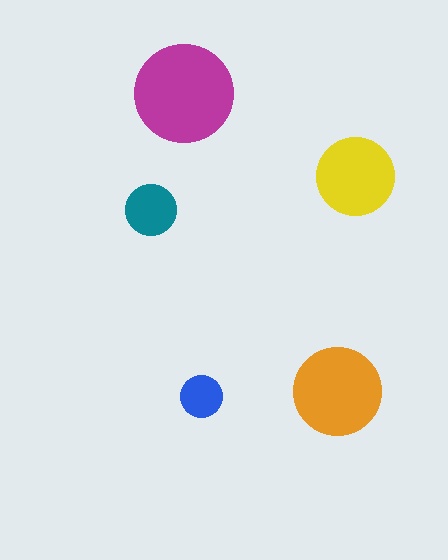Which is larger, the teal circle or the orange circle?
The orange one.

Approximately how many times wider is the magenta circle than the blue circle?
About 2.5 times wider.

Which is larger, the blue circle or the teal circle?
The teal one.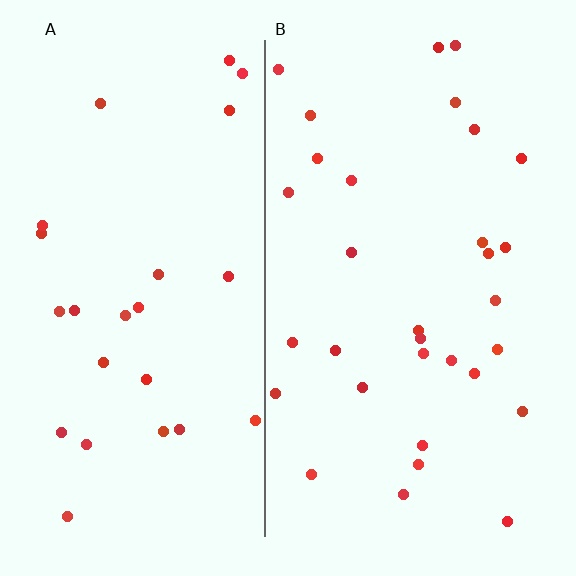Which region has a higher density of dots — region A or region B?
B (the right).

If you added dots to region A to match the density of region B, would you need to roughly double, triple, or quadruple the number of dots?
Approximately double.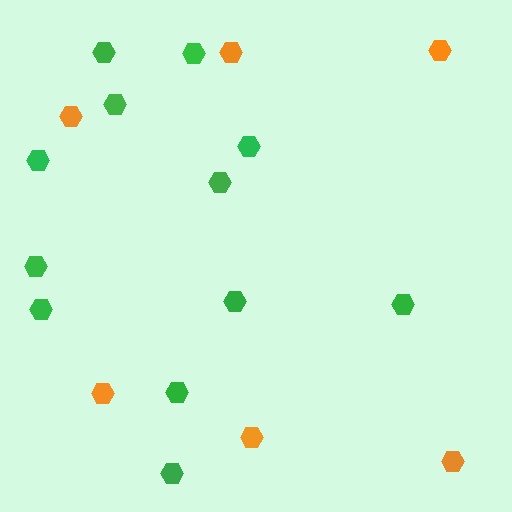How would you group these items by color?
There are 2 groups: one group of green hexagons (12) and one group of orange hexagons (6).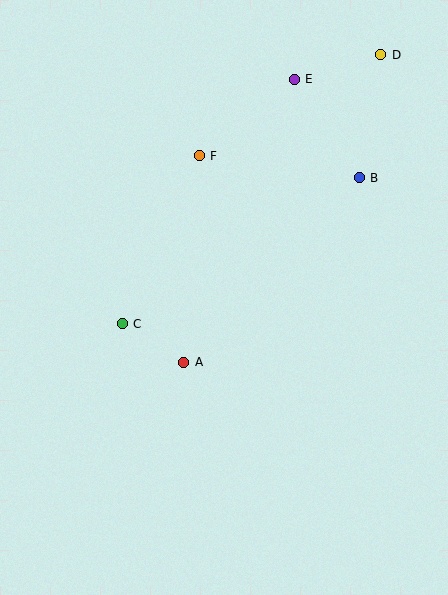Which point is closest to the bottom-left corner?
Point A is closest to the bottom-left corner.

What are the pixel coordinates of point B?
Point B is at (359, 178).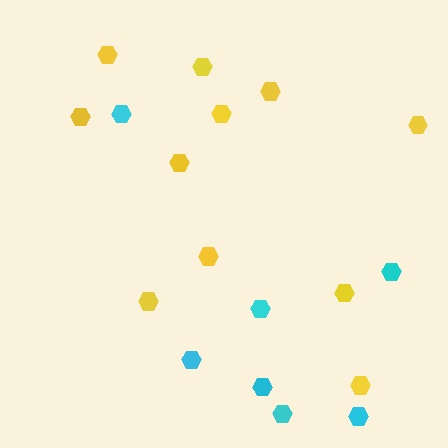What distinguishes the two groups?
There are 2 groups: one group of cyan hexagons (7) and one group of yellow hexagons (11).